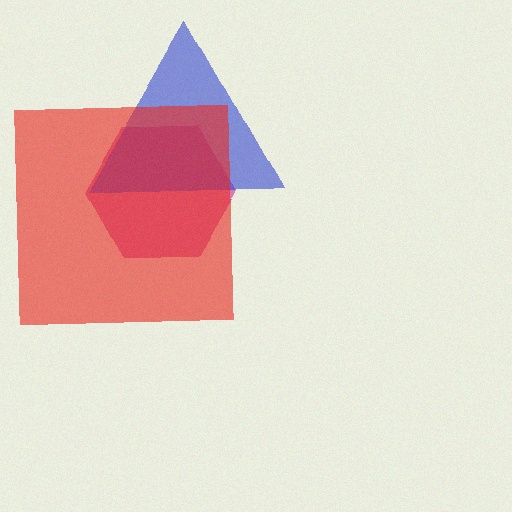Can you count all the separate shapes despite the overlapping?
Yes, there are 3 separate shapes.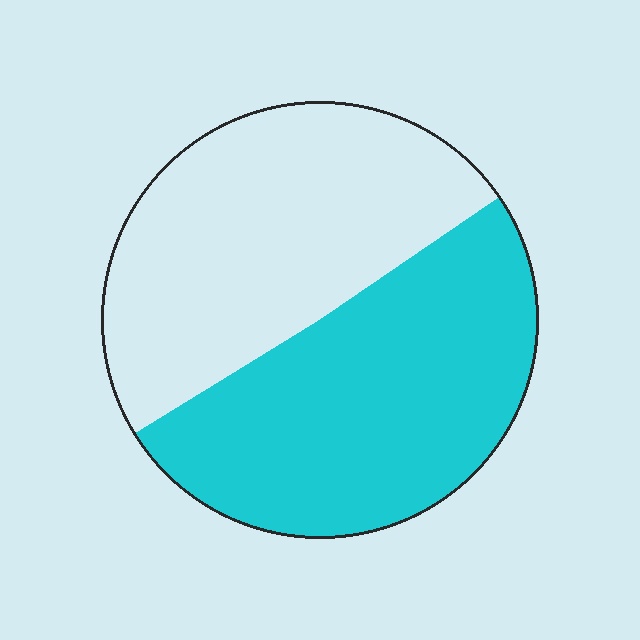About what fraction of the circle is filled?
About one half (1/2).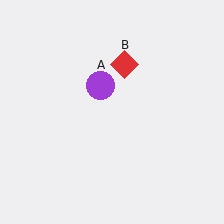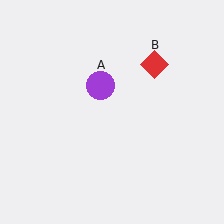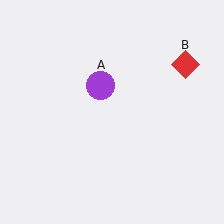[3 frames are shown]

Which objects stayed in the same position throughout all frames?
Purple circle (object A) remained stationary.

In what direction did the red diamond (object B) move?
The red diamond (object B) moved right.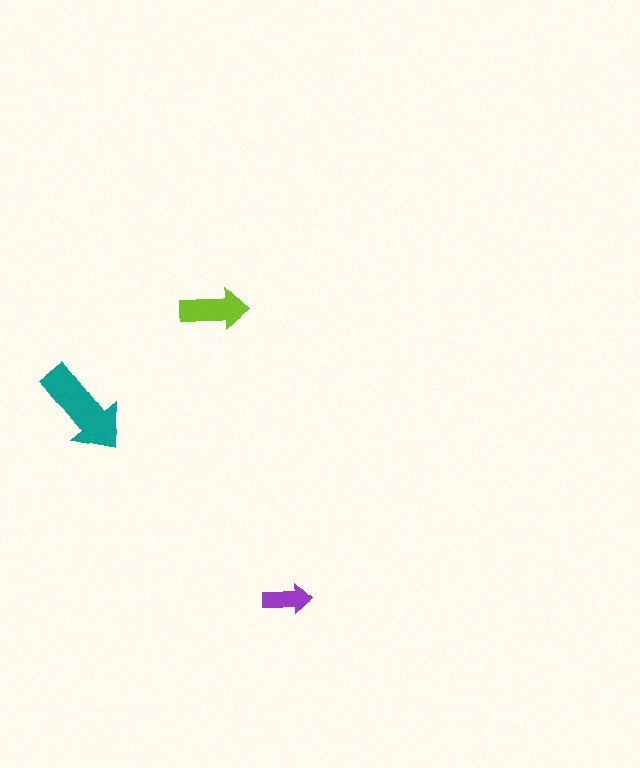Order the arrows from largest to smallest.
the teal one, the lime one, the purple one.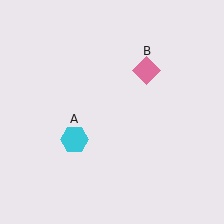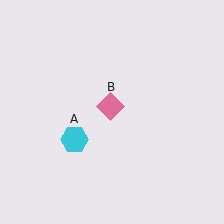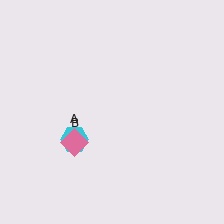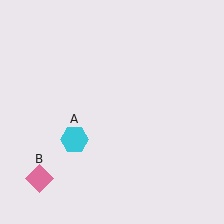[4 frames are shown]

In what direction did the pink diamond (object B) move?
The pink diamond (object B) moved down and to the left.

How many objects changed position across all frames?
1 object changed position: pink diamond (object B).